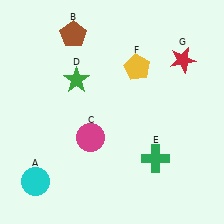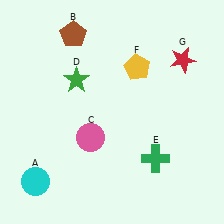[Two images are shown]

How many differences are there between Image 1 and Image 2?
There is 1 difference between the two images.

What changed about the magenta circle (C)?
In Image 1, C is magenta. In Image 2, it changed to pink.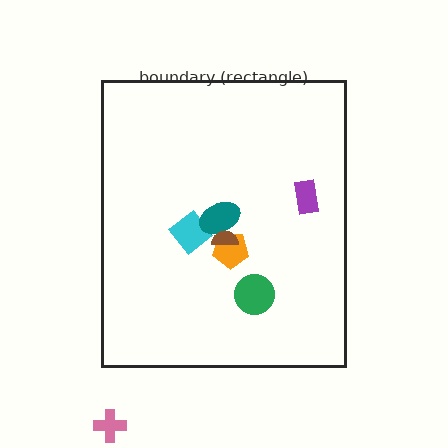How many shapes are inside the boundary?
6 inside, 1 outside.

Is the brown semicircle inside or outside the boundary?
Inside.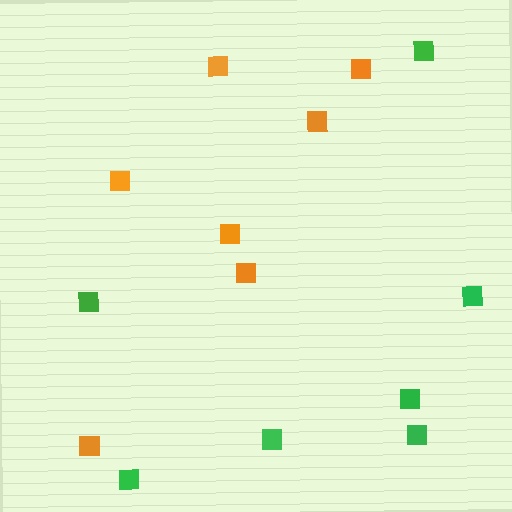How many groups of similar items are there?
There are 2 groups: one group of orange squares (7) and one group of green squares (7).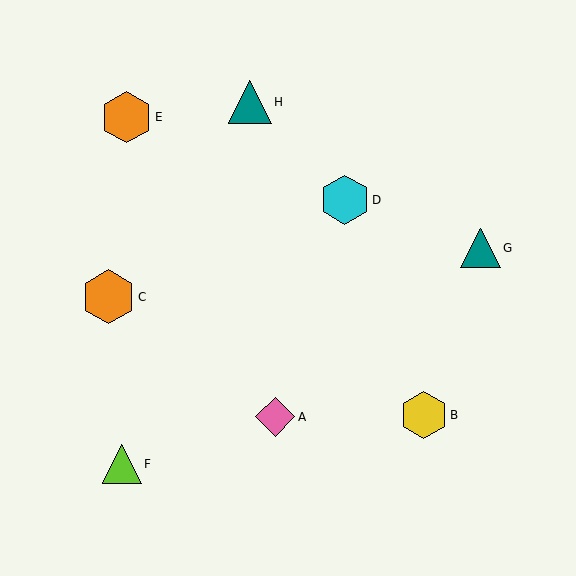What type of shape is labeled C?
Shape C is an orange hexagon.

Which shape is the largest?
The orange hexagon (labeled C) is the largest.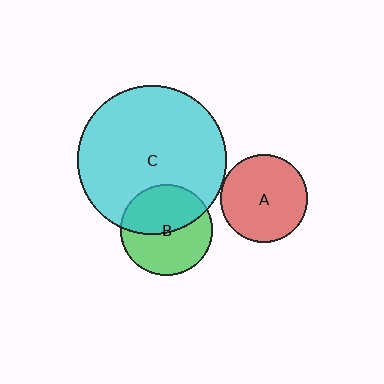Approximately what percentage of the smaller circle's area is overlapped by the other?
Approximately 50%.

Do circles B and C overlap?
Yes.